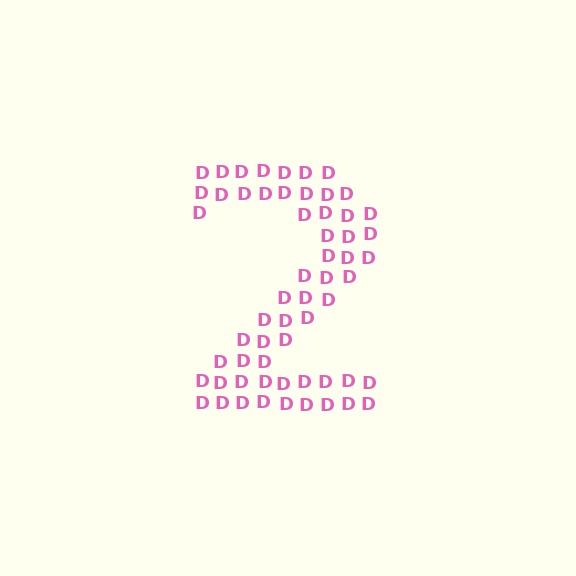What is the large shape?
The large shape is the digit 2.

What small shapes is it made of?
It is made of small letter D's.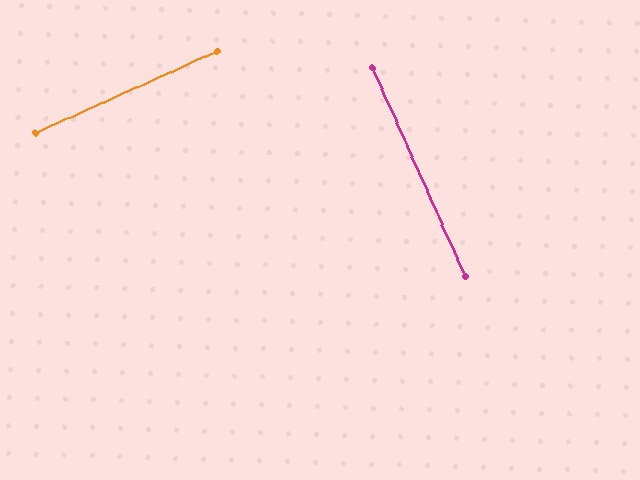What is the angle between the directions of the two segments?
Approximately 90 degrees.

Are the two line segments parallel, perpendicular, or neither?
Perpendicular — they meet at approximately 90°.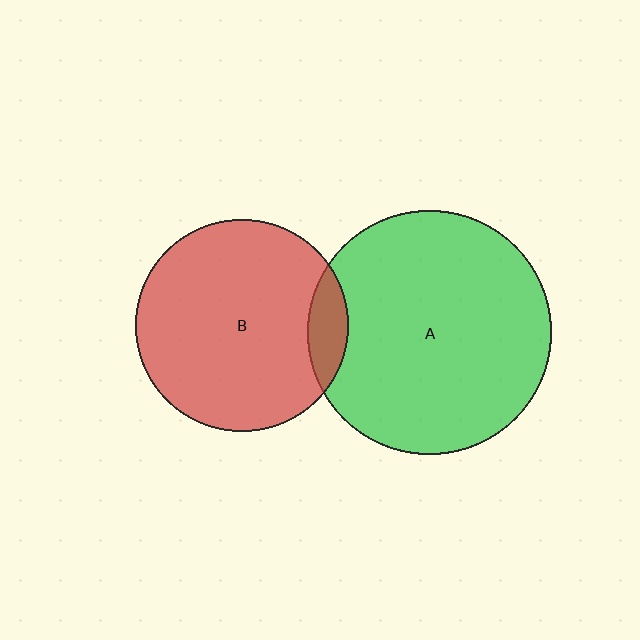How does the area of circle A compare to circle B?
Approximately 1.3 times.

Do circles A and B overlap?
Yes.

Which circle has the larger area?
Circle A (green).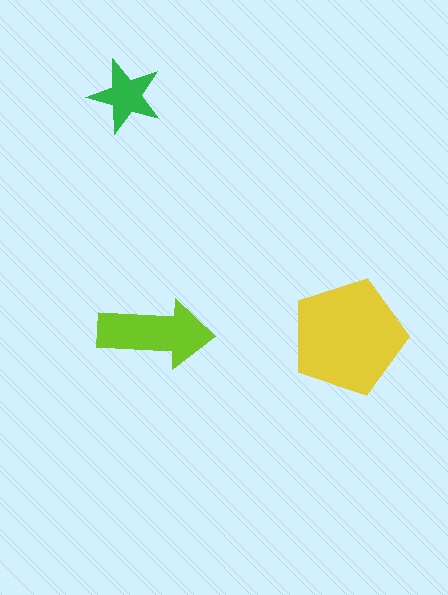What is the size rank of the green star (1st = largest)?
3rd.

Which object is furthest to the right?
The yellow pentagon is rightmost.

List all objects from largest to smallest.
The yellow pentagon, the lime arrow, the green star.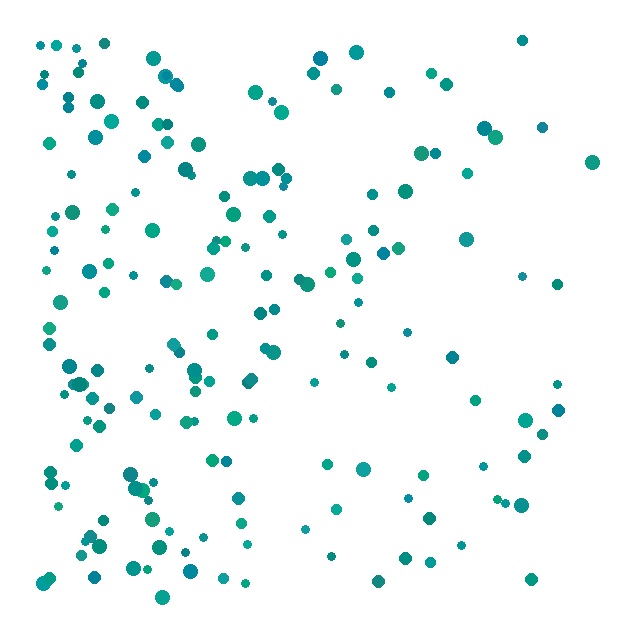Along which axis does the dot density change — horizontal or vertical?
Horizontal.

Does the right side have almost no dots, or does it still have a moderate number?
Still a moderate number, just noticeably fewer than the left.